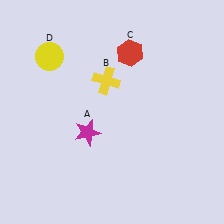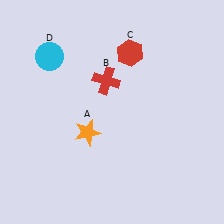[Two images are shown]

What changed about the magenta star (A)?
In Image 1, A is magenta. In Image 2, it changed to orange.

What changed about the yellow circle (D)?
In Image 1, D is yellow. In Image 2, it changed to cyan.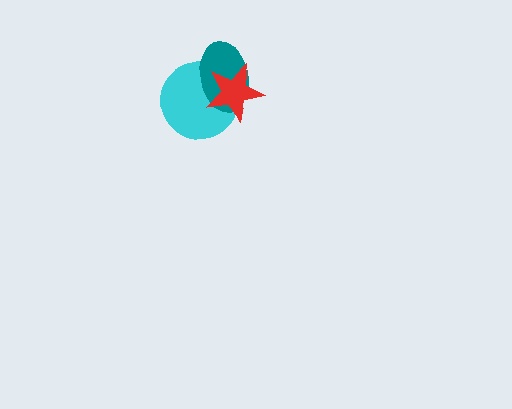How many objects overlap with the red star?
2 objects overlap with the red star.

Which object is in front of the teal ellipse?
The red star is in front of the teal ellipse.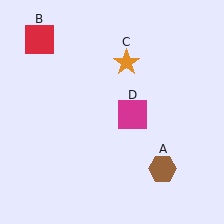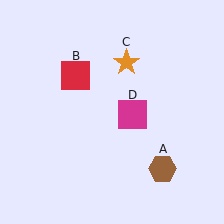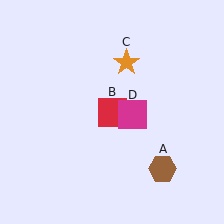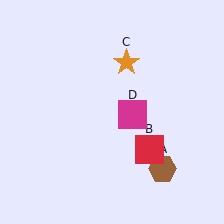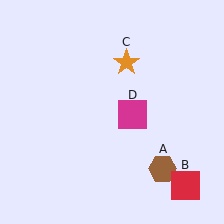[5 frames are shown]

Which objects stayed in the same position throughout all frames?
Brown hexagon (object A) and orange star (object C) and magenta square (object D) remained stationary.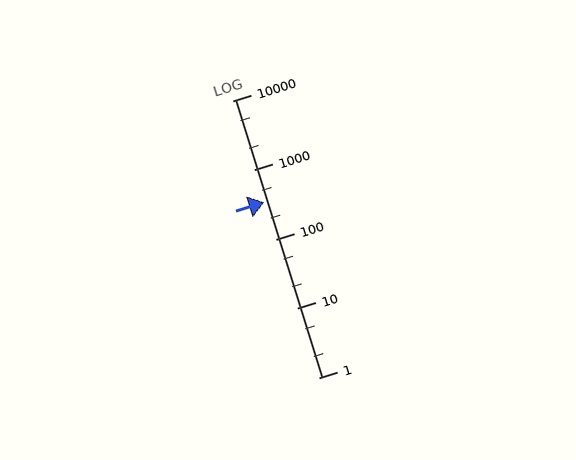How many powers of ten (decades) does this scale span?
The scale spans 4 decades, from 1 to 10000.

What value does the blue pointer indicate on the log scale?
The pointer indicates approximately 340.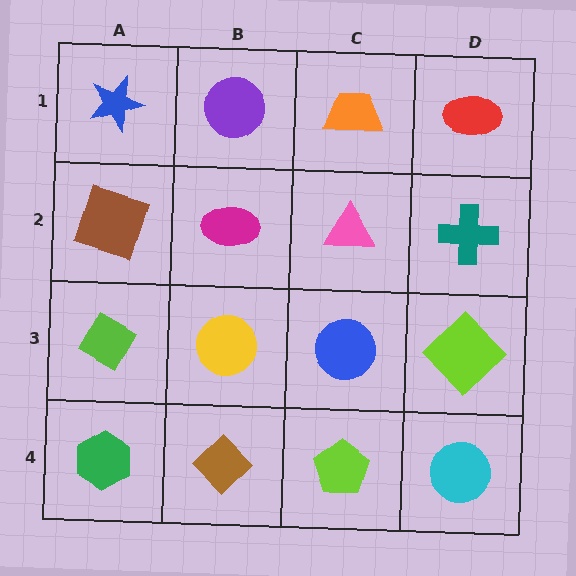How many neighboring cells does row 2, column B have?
4.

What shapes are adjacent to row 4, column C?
A blue circle (row 3, column C), a brown diamond (row 4, column B), a cyan circle (row 4, column D).